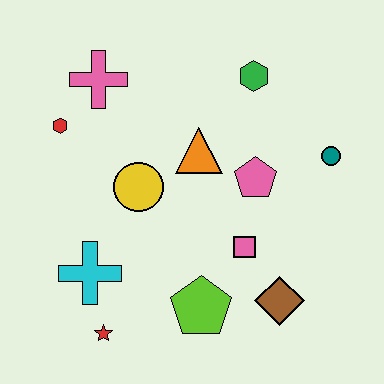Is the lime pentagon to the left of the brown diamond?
Yes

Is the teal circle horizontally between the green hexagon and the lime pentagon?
No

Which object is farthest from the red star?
The green hexagon is farthest from the red star.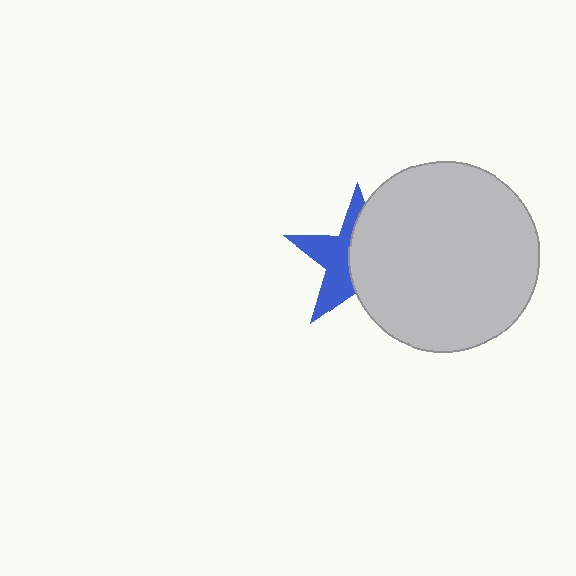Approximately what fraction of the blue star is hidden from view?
Roughly 55% of the blue star is hidden behind the light gray circle.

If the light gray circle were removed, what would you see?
You would see the complete blue star.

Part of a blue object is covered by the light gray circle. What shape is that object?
It is a star.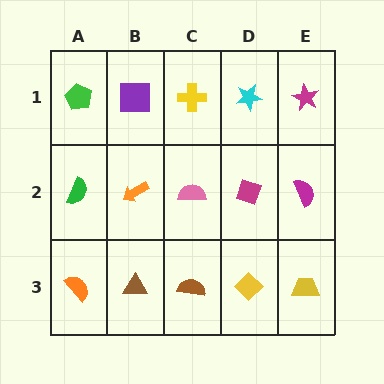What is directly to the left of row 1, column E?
A cyan star.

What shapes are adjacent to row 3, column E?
A magenta semicircle (row 2, column E), a yellow diamond (row 3, column D).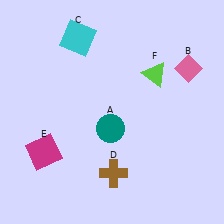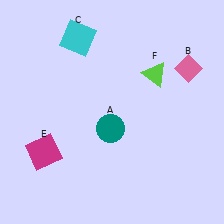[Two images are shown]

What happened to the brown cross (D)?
The brown cross (D) was removed in Image 2. It was in the bottom-right area of Image 1.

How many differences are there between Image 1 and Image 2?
There is 1 difference between the two images.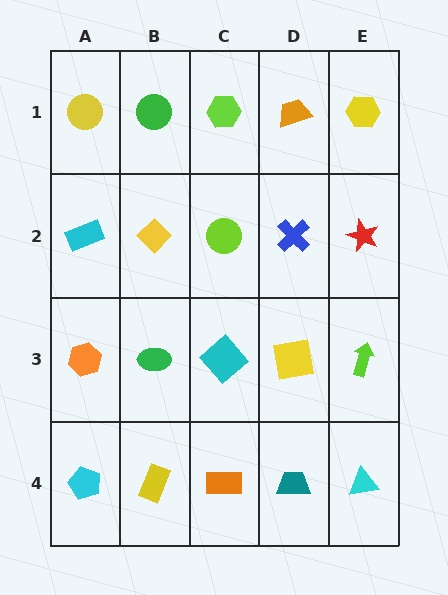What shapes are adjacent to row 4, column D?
A yellow square (row 3, column D), an orange rectangle (row 4, column C), a cyan triangle (row 4, column E).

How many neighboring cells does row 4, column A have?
2.